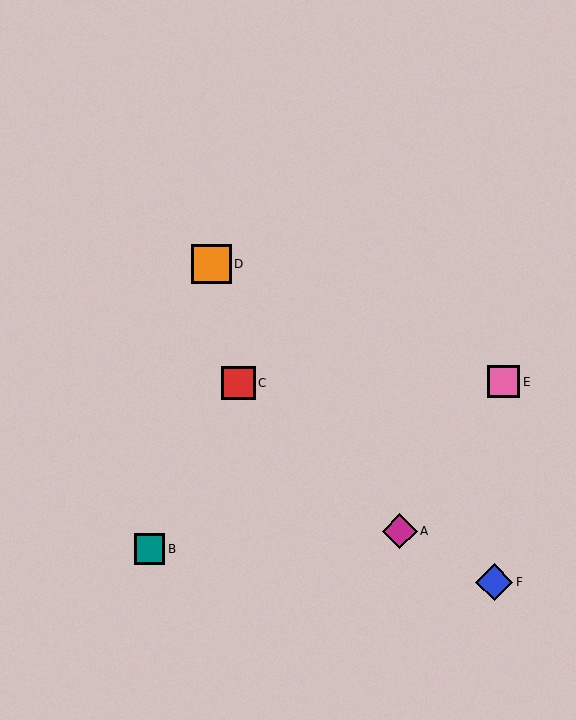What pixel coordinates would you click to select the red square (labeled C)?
Click at (238, 383) to select the red square C.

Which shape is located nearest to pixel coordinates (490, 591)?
The blue diamond (labeled F) at (494, 582) is nearest to that location.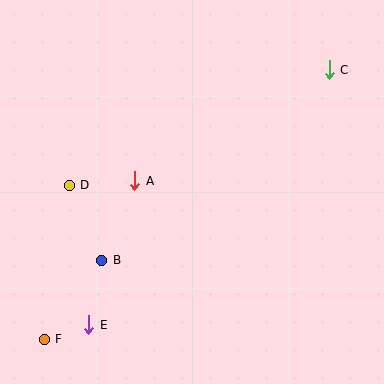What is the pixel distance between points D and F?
The distance between D and F is 156 pixels.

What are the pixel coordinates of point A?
Point A is at (135, 181).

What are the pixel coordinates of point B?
Point B is at (102, 260).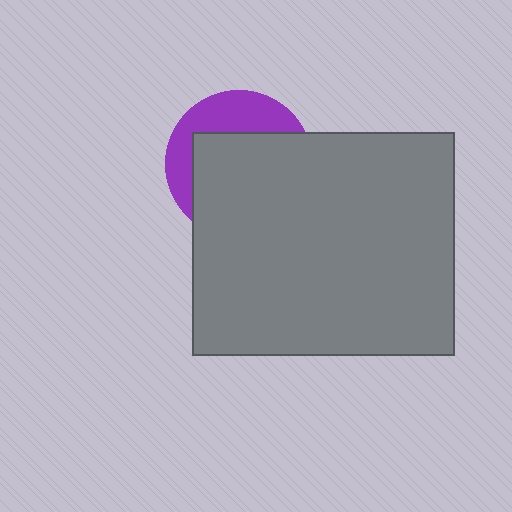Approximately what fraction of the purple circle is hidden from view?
Roughly 66% of the purple circle is hidden behind the gray rectangle.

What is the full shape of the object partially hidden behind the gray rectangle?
The partially hidden object is a purple circle.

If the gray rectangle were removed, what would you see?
You would see the complete purple circle.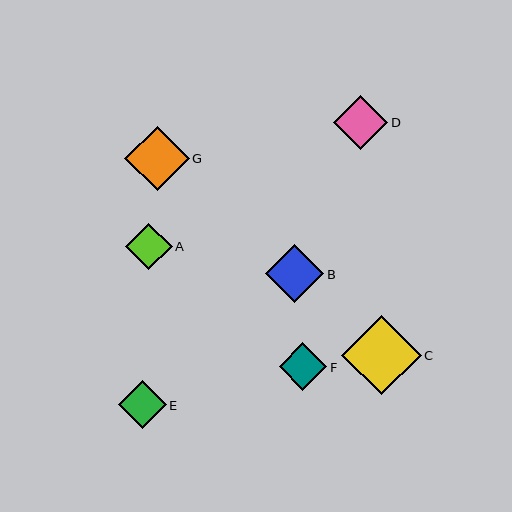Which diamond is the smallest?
Diamond A is the smallest with a size of approximately 46 pixels.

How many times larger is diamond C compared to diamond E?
Diamond C is approximately 1.7 times the size of diamond E.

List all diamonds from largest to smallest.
From largest to smallest: C, G, B, D, E, F, A.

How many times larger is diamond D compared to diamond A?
Diamond D is approximately 1.2 times the size of diamond A.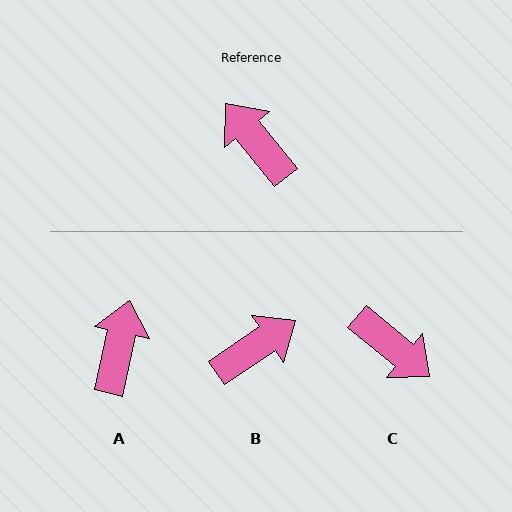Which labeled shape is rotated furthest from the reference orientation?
C, about 169 degrees away.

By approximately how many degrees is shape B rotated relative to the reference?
Approximately 95 degrees clockwise.